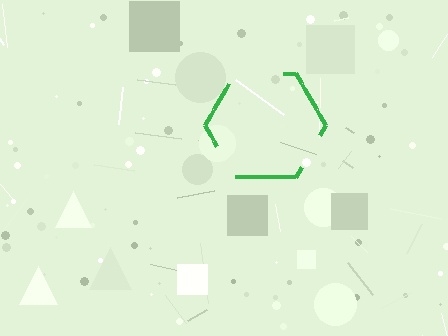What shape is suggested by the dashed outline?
The dashed outline suggests a hexagon.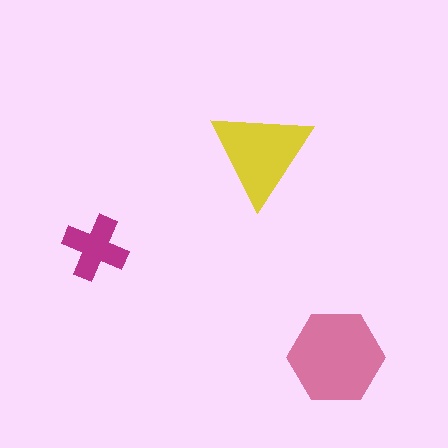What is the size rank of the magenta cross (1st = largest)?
3rd.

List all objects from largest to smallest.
The pink hexagon, the yellow triangle, the magenta cross.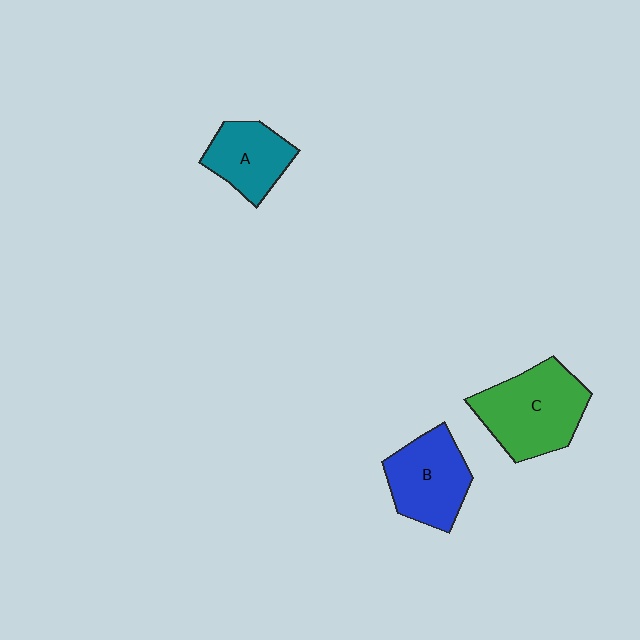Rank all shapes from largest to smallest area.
From largest to smallest: C (green), B (blue), A (teal).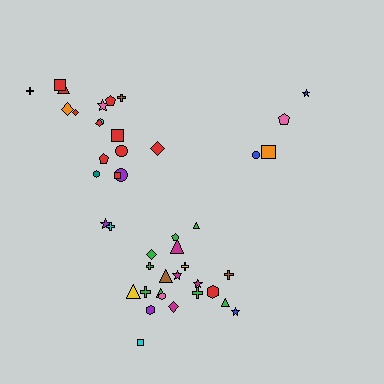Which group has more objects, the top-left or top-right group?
The top-left group.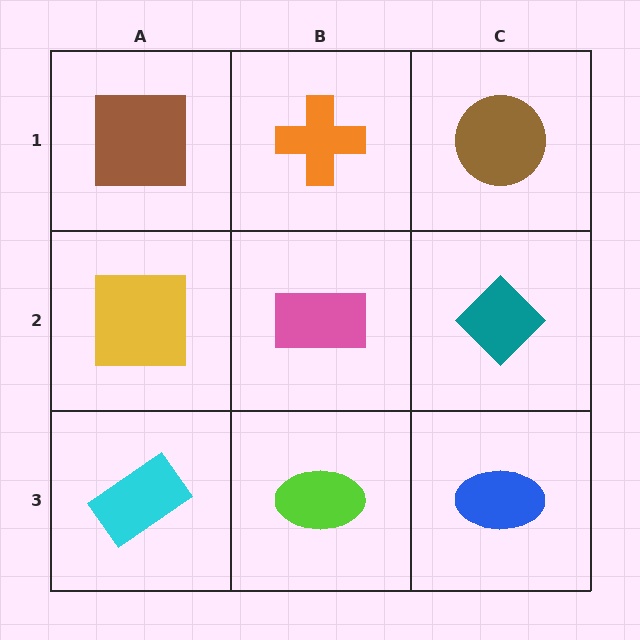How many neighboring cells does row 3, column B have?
3.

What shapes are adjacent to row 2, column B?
An orange cross (row 1, column B), a lime ellipse (row 3, column B), a yellow square (row 2, column A), a teal diamond (row 2, column C).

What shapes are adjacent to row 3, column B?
A pink rectangle (row 2, column B), a cyan rectangle (row 3, column A), a blue ellipse (row 3, column C).